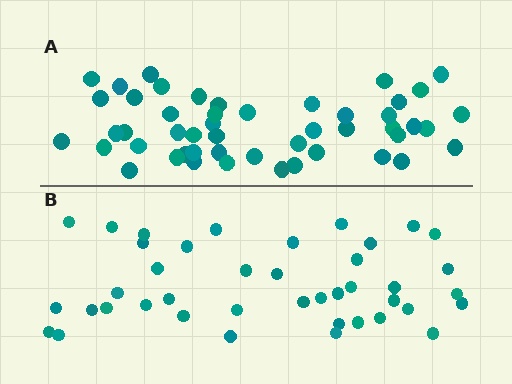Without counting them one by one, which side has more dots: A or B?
Region A (the top region) has more dots.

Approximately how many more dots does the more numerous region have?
Region A has roughly 8 or so more dots than region B.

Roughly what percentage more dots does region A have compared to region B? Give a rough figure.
About 20% more.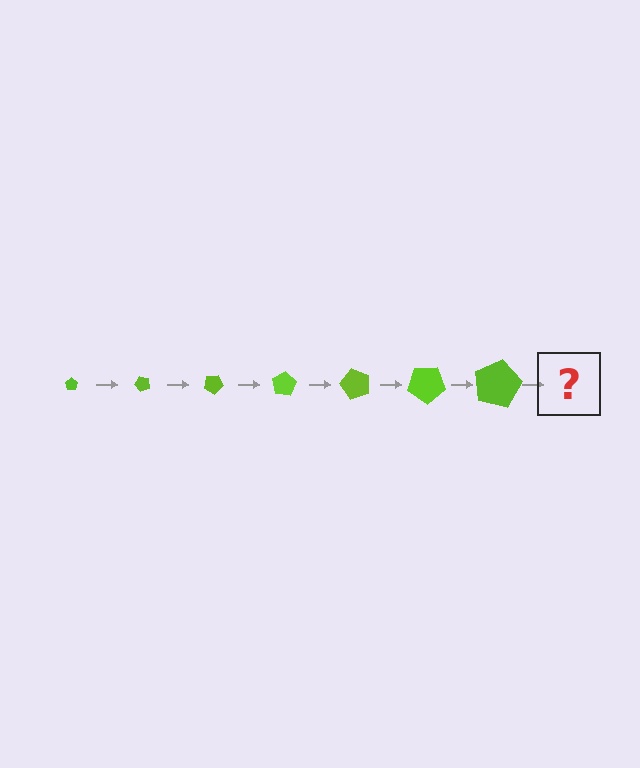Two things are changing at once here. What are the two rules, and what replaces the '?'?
The two rules are that the pentagon grows larger each step and it rotates 50 degrees each step. The '?' should be a pentagon, larger than the previous one and rotated 350 degrees from the start.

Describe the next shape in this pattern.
It should be a pentagon, larger than the previous one and rotated 350 degrees from the start.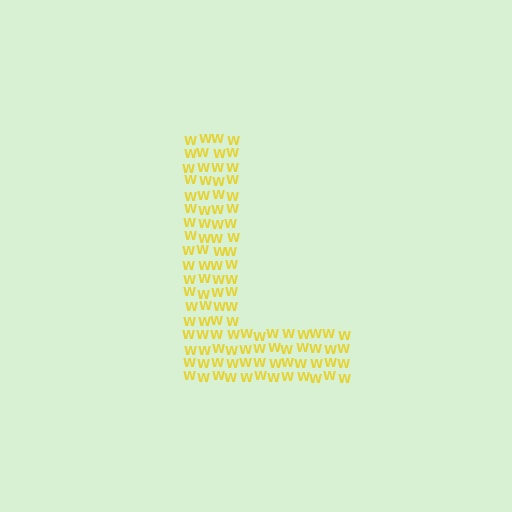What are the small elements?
The small elements are letter W's.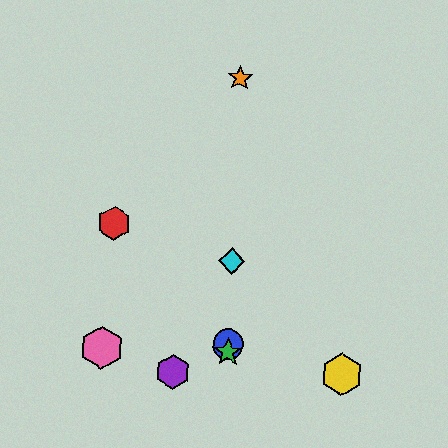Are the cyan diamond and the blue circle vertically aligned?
Yes, both are at x≈232.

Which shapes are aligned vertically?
The blue circle, the green star, the orange star, the cyan diamond are aligned vertically.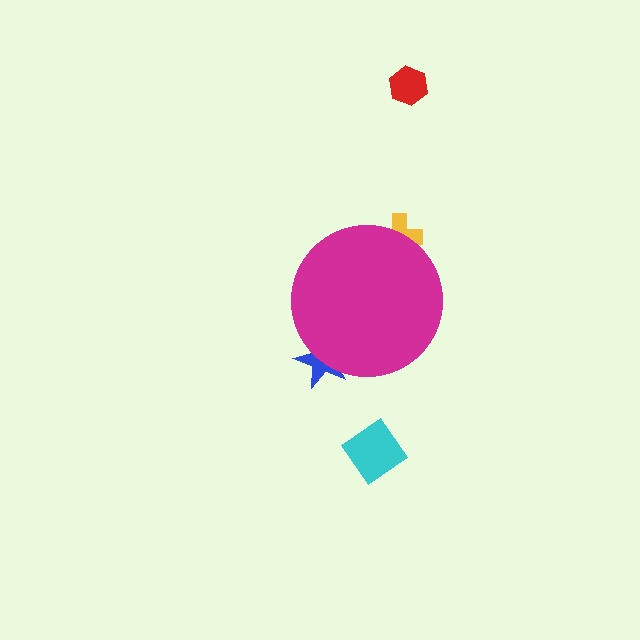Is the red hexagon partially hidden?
No, the red hexagon is fully visible.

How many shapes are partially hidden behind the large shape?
2 shapes are partially hidden.